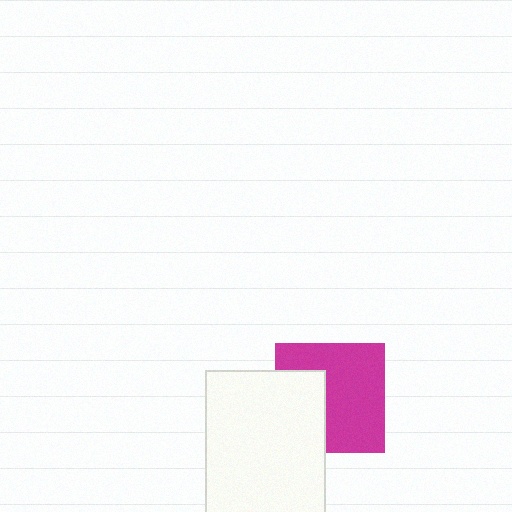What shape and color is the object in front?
The object in front is a white rectangle.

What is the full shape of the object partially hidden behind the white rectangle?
The partially hidden object is a magenta square.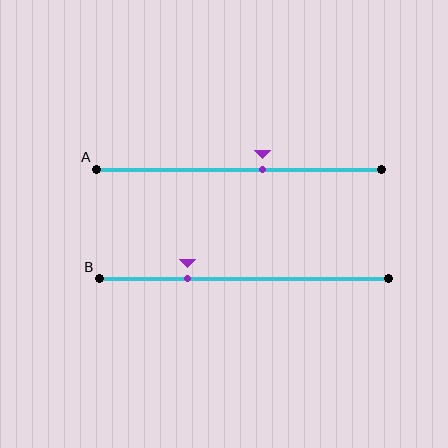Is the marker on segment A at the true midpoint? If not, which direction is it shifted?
No, the marker on segment A is shifted to the right by about 8% of the segment length.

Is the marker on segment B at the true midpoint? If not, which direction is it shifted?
No, the marker on segment B is shifted to the left by about 20% of the segment length.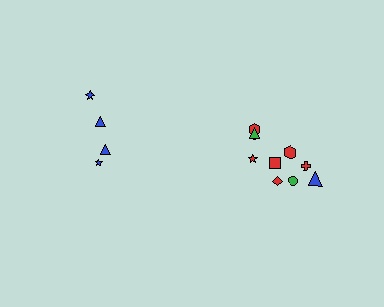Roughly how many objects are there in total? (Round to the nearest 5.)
Roughly 15 objects in total.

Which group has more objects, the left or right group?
The right group.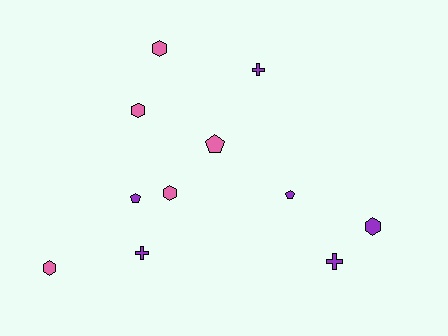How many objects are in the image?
There are 11 objects.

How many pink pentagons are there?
There is 1 pink pentagon.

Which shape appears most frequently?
Hexagon, with 5 objects.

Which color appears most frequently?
Purple, with 6 objects.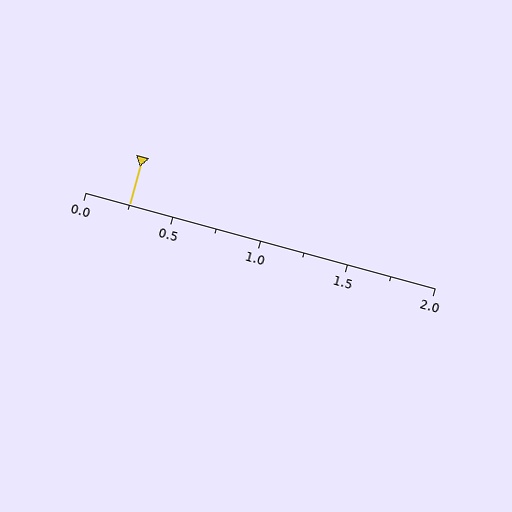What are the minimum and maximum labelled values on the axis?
The axis runs from 0.0 to 2.0.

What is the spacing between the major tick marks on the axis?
The major ticks are spaced 0.5 apart.